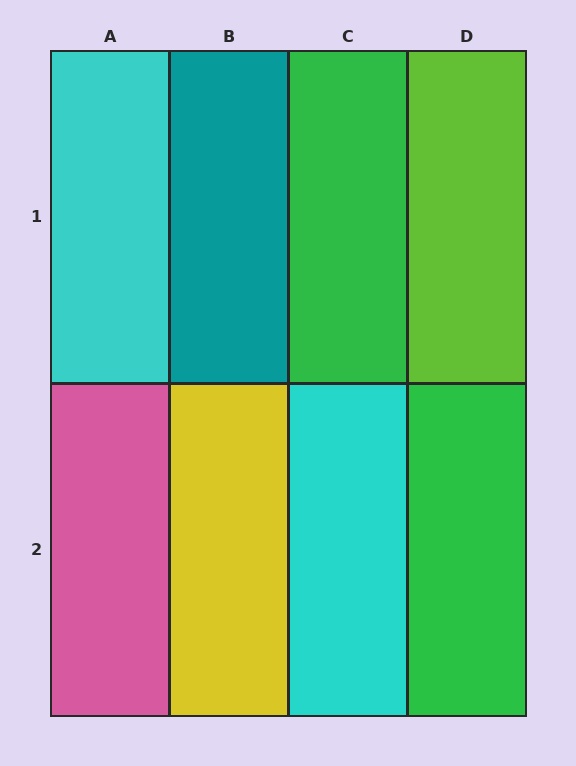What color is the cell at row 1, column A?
Cyan.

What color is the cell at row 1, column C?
Green.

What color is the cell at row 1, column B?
Teal.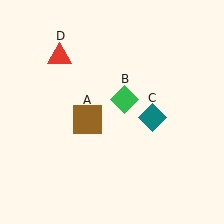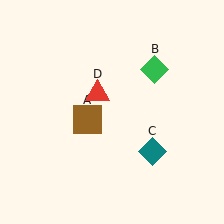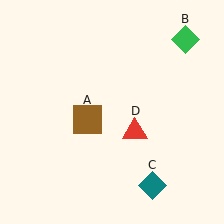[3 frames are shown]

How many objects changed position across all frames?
3 objects changed position: green diamond (object B), teal diamond (object C), red triangle (object D).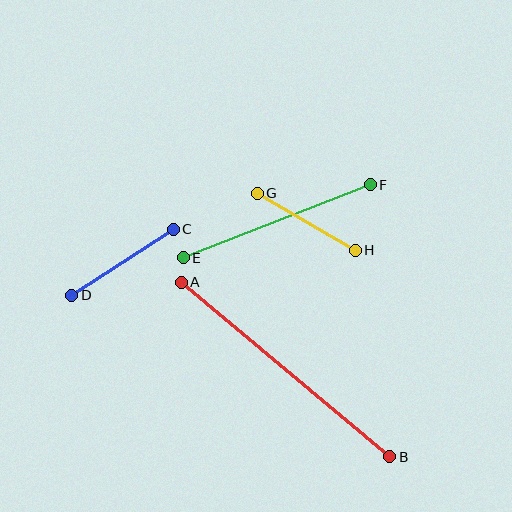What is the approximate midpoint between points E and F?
The midpoint is at approximately (277, 221) pixels.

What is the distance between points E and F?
The distance is approximately 201 pixels.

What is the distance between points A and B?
The distance is approximately 272 pixels.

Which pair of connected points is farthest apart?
Points A and B are farthest apart.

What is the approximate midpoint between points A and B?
The midpoint is at approximately (286, 370) pixels.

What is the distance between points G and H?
The distance is approximately 113 pixels.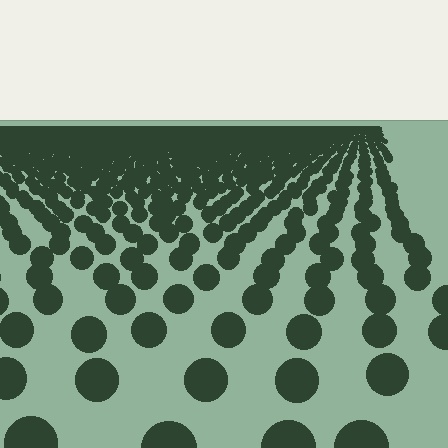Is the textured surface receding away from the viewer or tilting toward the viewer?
The surface is receding away from the viewer. Texture elements get smaller and denser toward the top.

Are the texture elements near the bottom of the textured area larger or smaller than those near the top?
Larger. Near the bottom, elements are closer to the viewer and appear at a bigger on-screen size.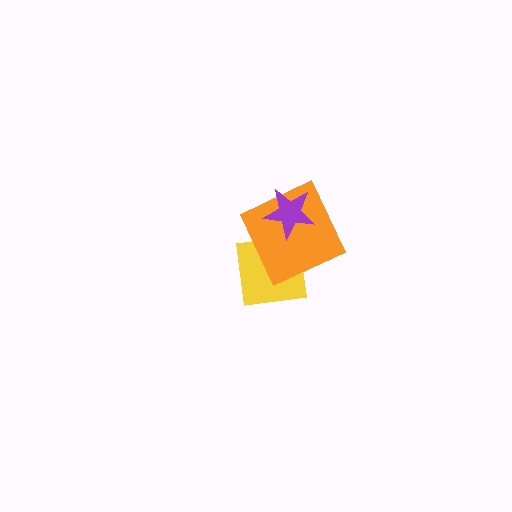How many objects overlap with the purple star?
2 objects overlap with the purple star.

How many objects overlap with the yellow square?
2 objects overlap with the yellow square.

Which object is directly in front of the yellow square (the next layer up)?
The orange square is directly in front of the yellow square.